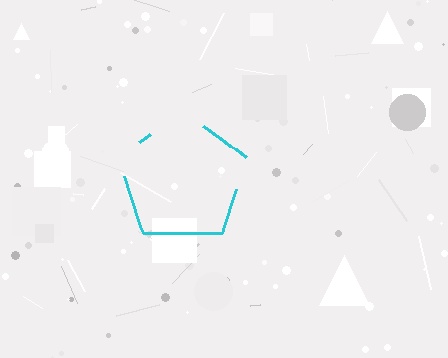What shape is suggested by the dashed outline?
The dashed outline suggests a pentagon.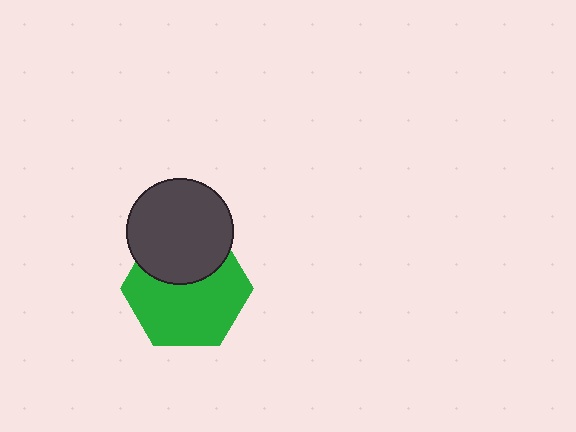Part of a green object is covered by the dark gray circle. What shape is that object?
It is a hexagon.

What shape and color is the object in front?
The object in front is a dark gray circle.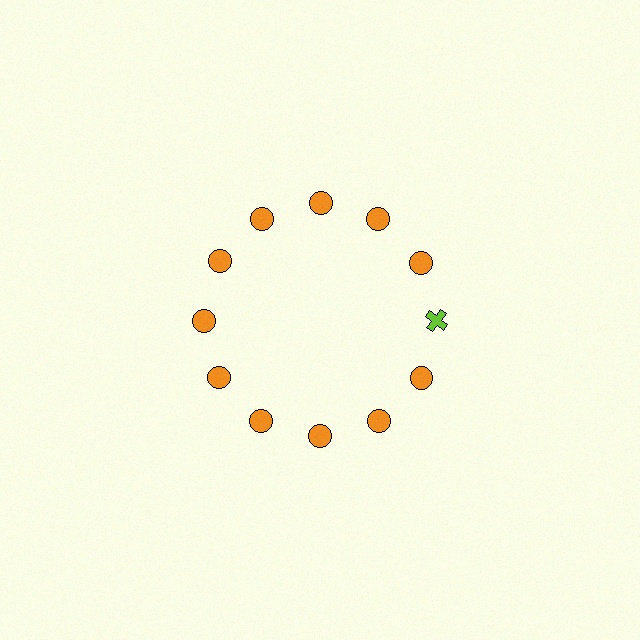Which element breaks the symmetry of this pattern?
The lime cross at roughly the 3 o'clock position breaks the symmetry. All other shapes are orange circles.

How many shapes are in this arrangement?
There are 12 shapes arranged in a ring pattern.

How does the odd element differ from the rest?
It differs in both color (lime instead of orange) and shape (cross instead of circle).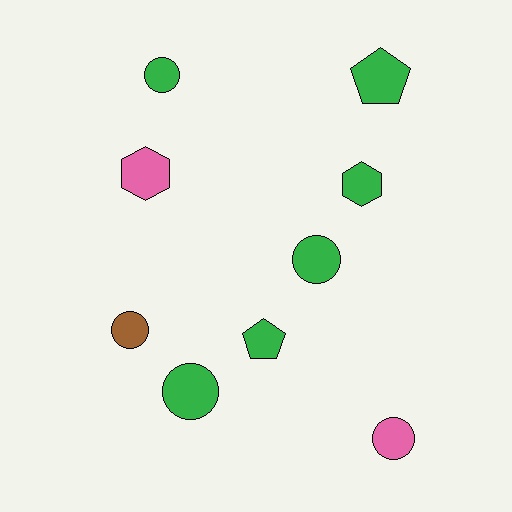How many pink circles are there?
There is 1 pink circle.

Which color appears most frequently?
Green, with 6 objects.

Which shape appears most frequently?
Circle, with 5 objects.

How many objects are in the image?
There are 9 objects.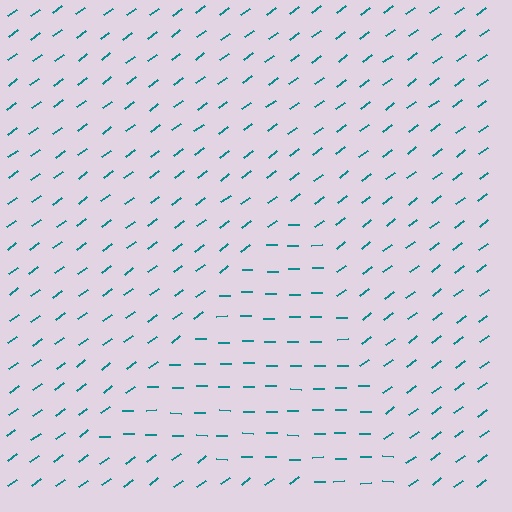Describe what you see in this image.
The image is filled with small teal line segments. A triangle region in the image has lines oriented differently from the surrounding lines, creating a visible texture boundary.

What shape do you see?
I see a triangle.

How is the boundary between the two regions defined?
The boundary is defined purely by a change in line orientation (approximately 36 degrees difference). All lines are the same color and thickness.